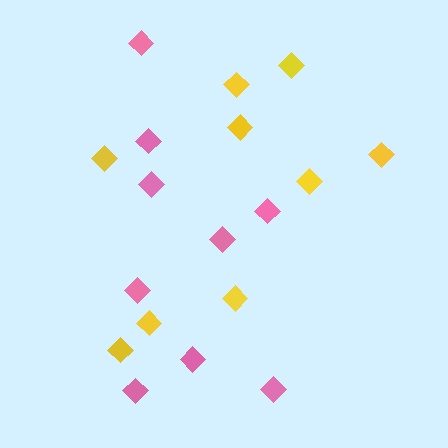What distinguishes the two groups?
There are 2 groups: one group of yellow diamonds (9) and one group of pink diamonds (9).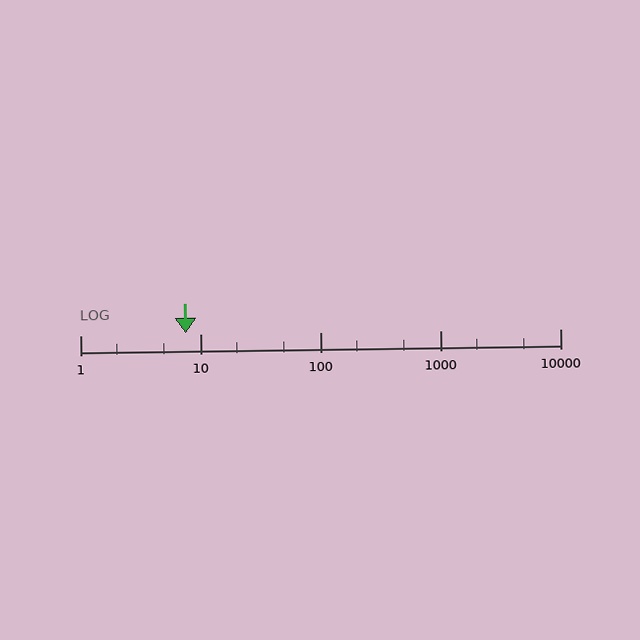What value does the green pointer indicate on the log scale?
The pointer indicates approximately 7.5.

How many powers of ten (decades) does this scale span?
The scale spans 4 decades, from 1 to 10000.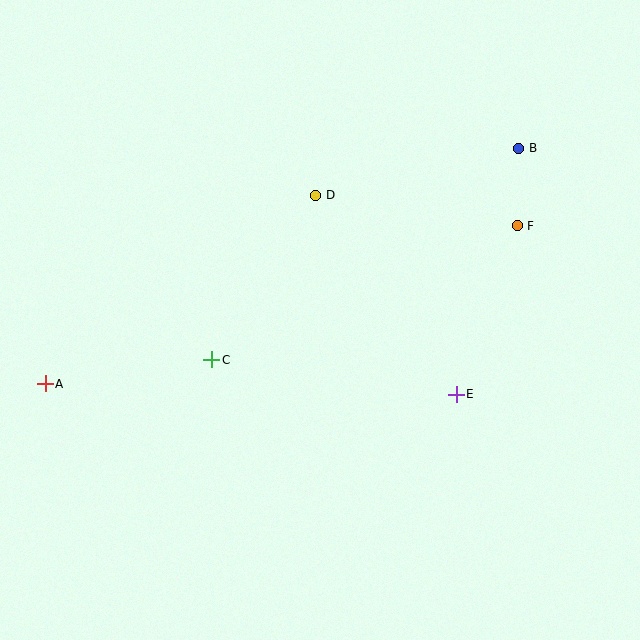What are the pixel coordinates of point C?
Point C is at (212, 360).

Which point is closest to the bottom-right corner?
Point E is closest to the bottom-right corner.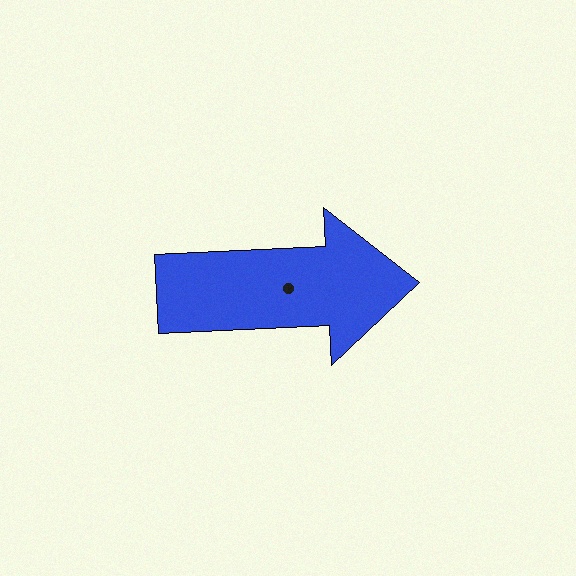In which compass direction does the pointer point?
East.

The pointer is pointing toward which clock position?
Roughly 3 o'clock.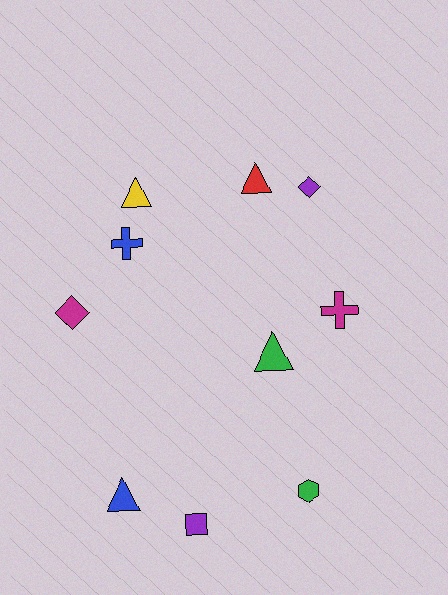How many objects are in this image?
There are 10 objects.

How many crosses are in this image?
There are 2 crosses.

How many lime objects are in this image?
There are no lime objects.